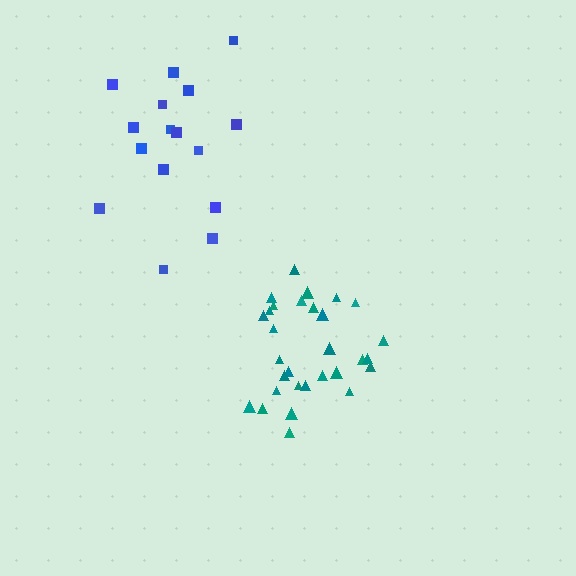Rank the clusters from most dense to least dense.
teal, blue.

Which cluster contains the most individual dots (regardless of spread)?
Teal (30).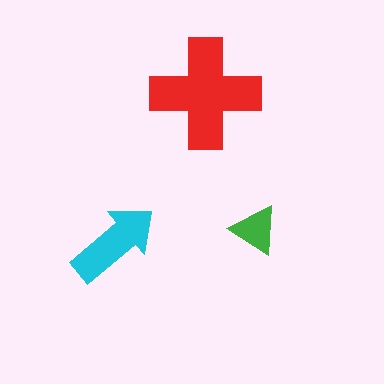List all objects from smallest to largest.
The green triangle, the cyan arrow, the red cross.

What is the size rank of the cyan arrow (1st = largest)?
2nd.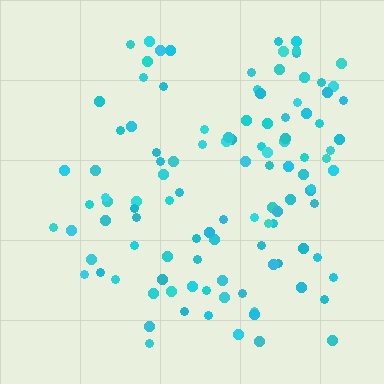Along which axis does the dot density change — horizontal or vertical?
Horizontal.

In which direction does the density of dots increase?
From left to right, with the right side densest.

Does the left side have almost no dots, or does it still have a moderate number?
Still a moderate number, just noticeably fewer than the right.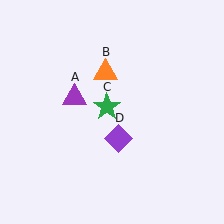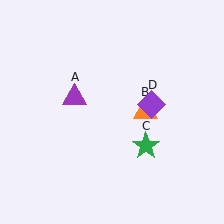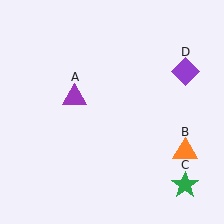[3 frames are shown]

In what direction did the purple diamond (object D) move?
The purple diamond (object D) moved up and to the right.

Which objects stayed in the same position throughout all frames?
Purple triangle (object A) remained stationary.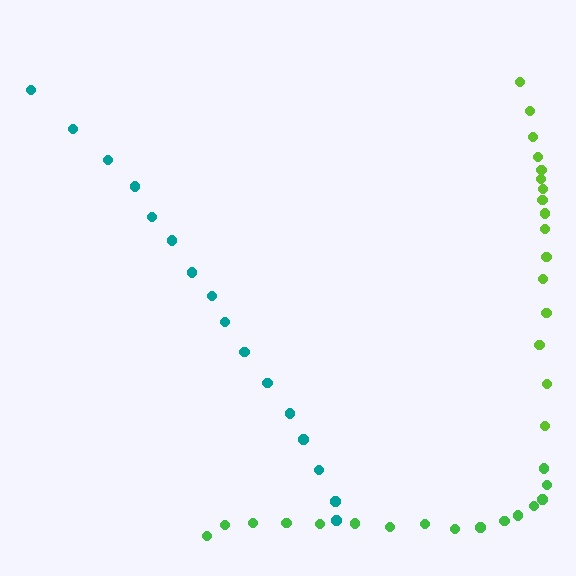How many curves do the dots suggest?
There are 3 distinct paths.